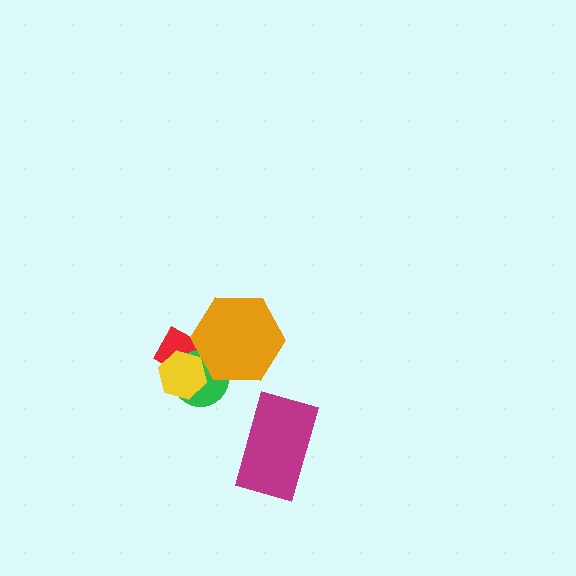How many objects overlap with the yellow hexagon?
2 objects overlap with the yellow hexagon.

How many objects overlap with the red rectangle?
3 objects overlap with the red rectangle.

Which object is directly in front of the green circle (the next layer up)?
The yellow hexagon is directly in front of the green circle.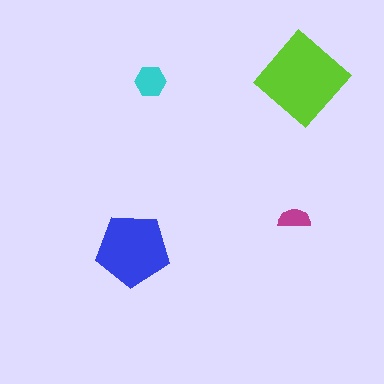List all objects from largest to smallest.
The lime diamond, the blue pentagon, the cyan hexagon, the magenta semicircle.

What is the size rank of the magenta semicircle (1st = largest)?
4th.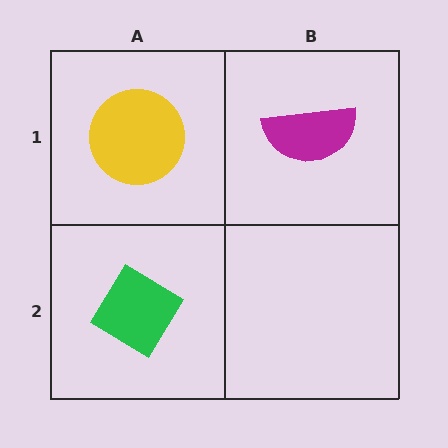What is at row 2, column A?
A green diamond.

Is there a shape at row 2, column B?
No, that cell is empty.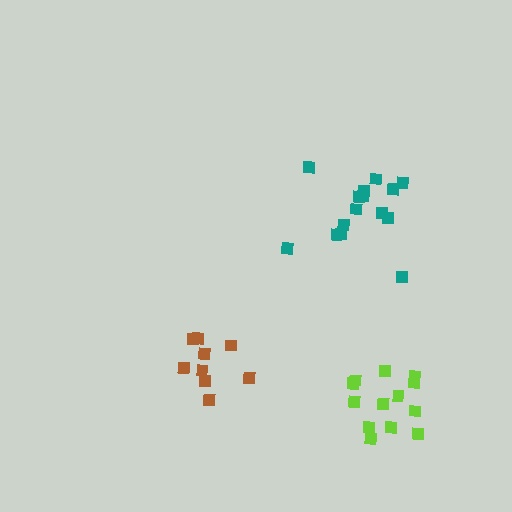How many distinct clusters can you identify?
There are 3 distinct clusters.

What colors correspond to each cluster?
The clusters are colored: lime, brown, teal.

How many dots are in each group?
Group 1: 14 dots, Group 2: 9 dots, Group 3: 15 dots (38 total).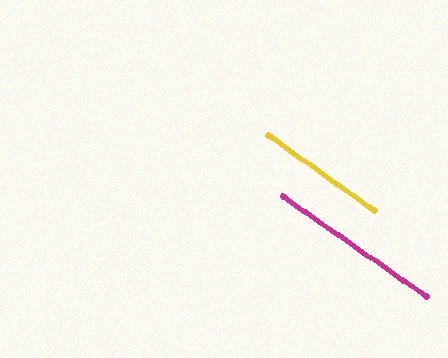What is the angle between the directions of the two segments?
Approximately 0 degrees.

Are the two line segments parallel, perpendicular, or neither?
Parallel — their directions differ by only 0.4°.